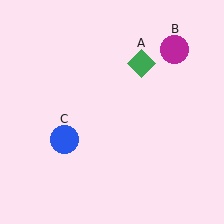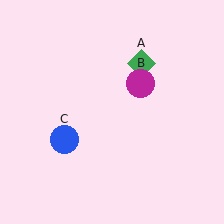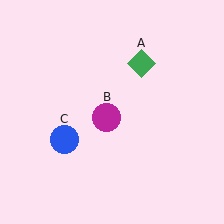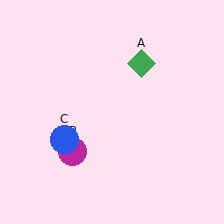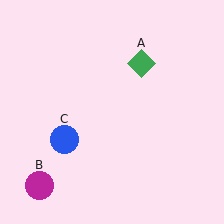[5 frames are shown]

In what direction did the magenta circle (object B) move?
The magenta circle (object B) moved down and to the left.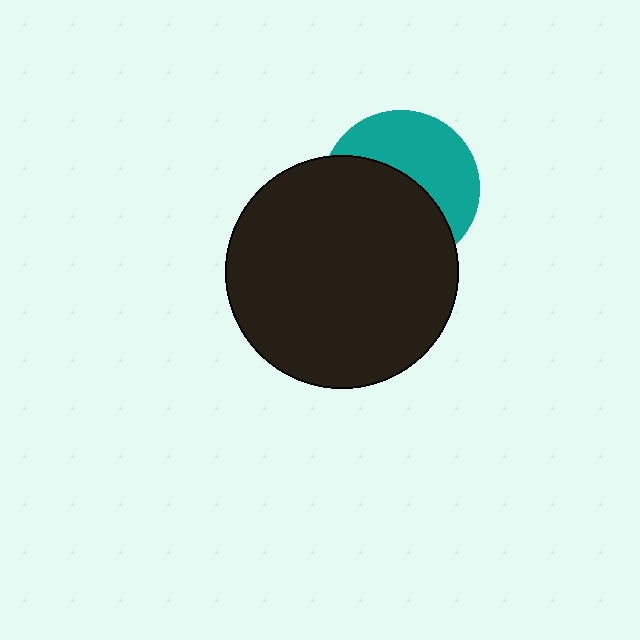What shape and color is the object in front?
The object in front is a black circle.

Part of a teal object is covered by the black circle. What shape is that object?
It is a circle.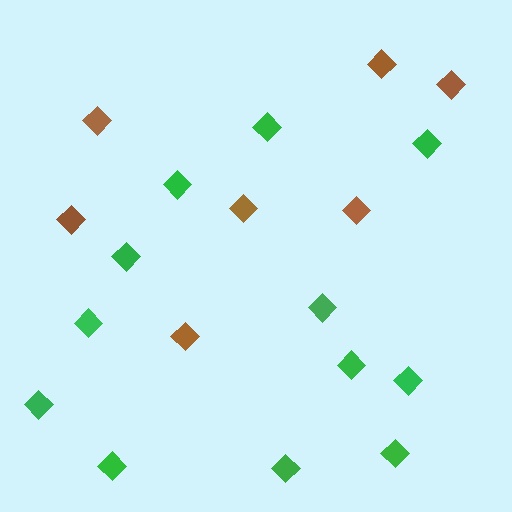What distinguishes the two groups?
There are 2 groups: one group of green diamonds (12) and one group of brown diamonds (7).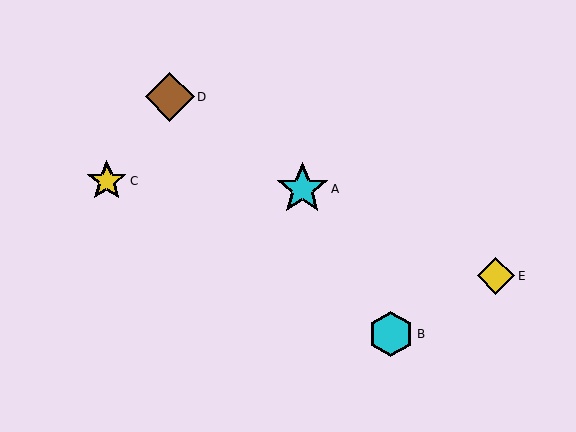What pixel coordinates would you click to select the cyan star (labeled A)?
Click at (302, 189) to select the cyan star A.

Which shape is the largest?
The cyan star (labeled A) is the largest.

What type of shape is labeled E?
Shape E is a yellow diamond.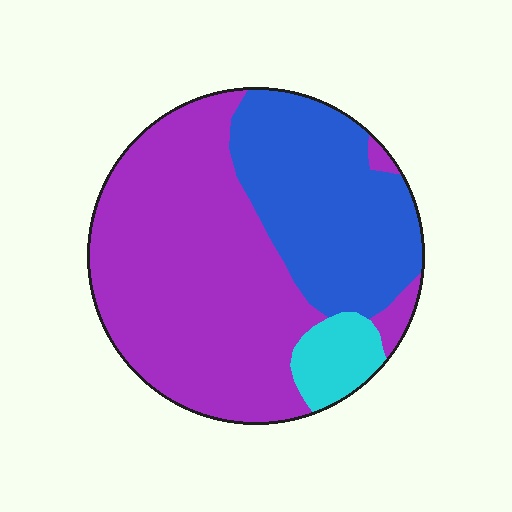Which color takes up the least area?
Cyan, at roughly 5%.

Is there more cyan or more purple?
Purple.